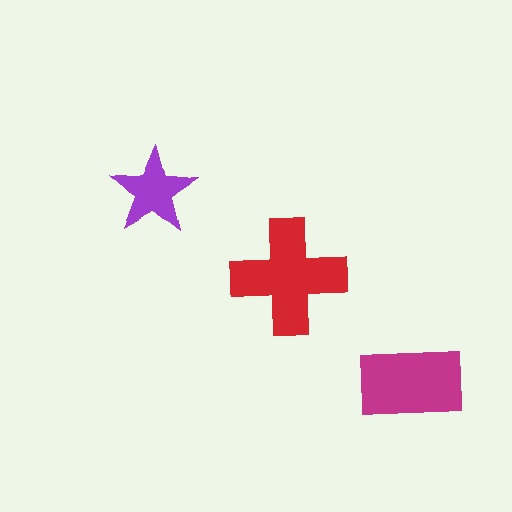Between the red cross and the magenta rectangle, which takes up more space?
The red cross.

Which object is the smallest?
The purple star.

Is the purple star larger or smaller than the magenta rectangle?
Smaller.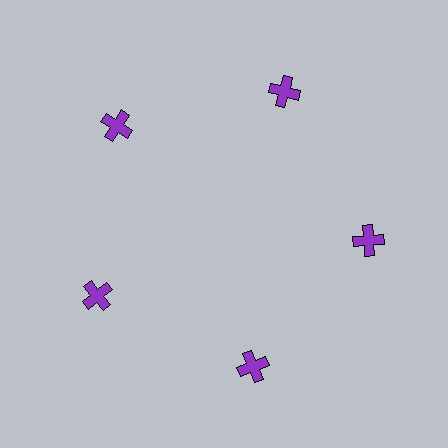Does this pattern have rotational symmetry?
Yes, this pattern has 5-fold rotational symmetry. It looks the same after rotating 72 degrees around the center.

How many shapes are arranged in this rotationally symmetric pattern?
There are 5 shapes, arranged in 5 groups of 1.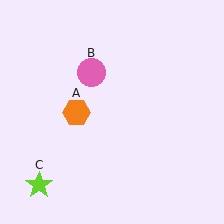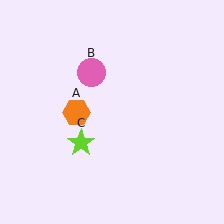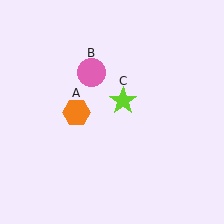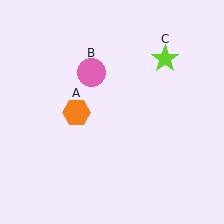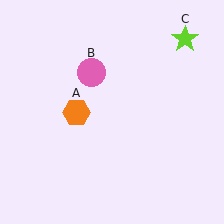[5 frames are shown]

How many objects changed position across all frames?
1 object changed position: lime star (object C).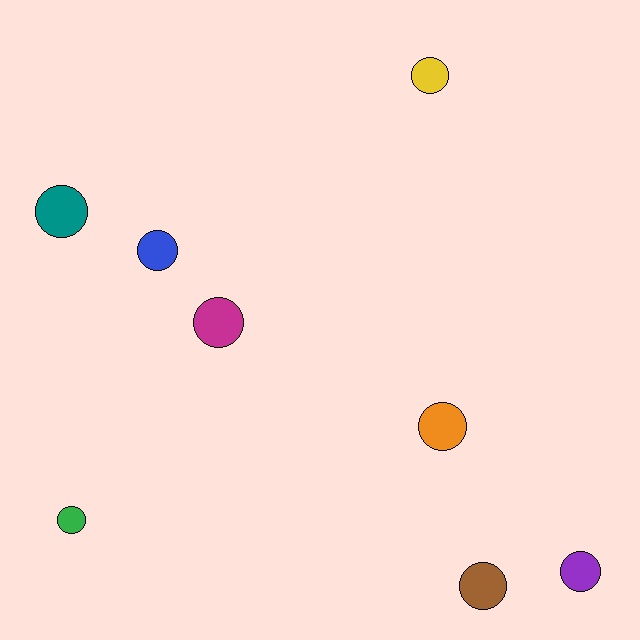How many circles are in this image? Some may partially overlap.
There are 8 circles.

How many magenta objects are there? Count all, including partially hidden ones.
There is 1 magenta object.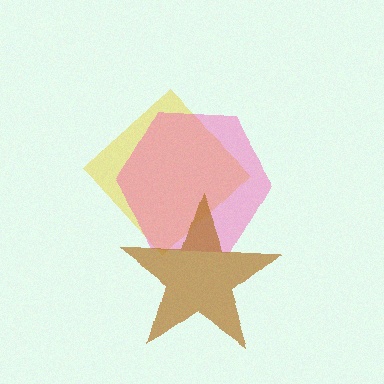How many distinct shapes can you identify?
There are 3 distinct shapes: a yellow diamond, a pink hexagon, a brown star.